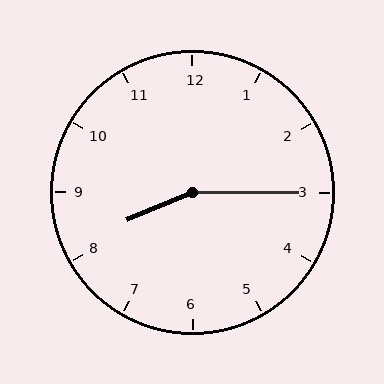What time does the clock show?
8:15.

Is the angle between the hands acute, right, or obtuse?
It is obtuse.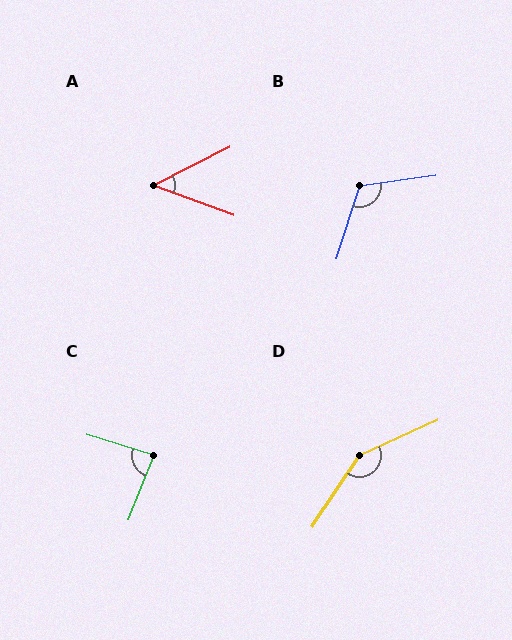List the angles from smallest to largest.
A (47°), C (86°), B (115°), D (148°).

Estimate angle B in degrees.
Approximately 115 degrees.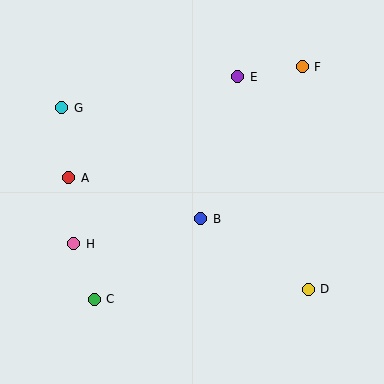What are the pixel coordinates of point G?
Point G is at (62, 108).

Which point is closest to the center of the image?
Point B at (201, 219) is closest to the center.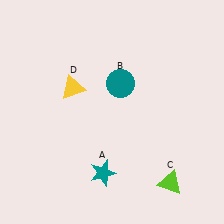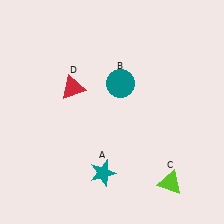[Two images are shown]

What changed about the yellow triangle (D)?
In Image 1, D is yellow. In Image 2, it changed to red.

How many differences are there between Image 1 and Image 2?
There is 1 difference between the two images.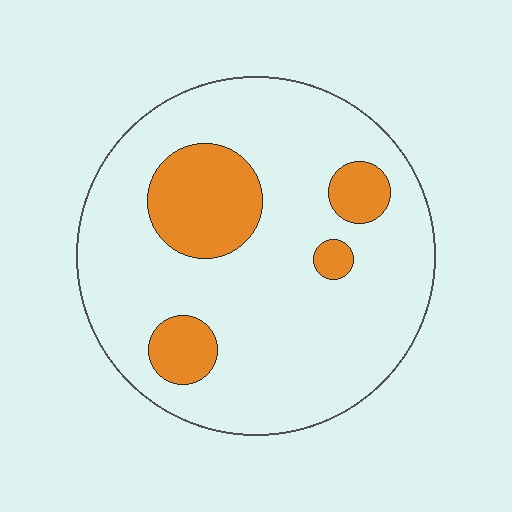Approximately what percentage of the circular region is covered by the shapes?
Approximately 20%.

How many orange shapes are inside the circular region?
4.